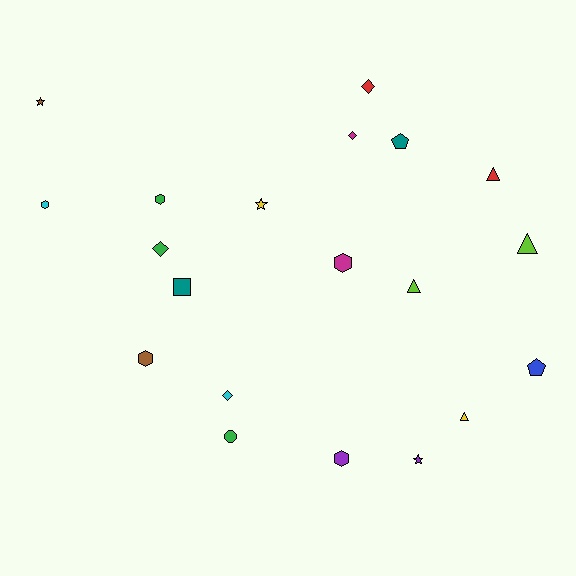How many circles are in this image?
There is 1 circle.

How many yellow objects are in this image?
There are 2 yellow objects.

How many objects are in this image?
There are 20 objects.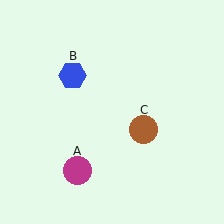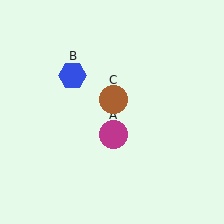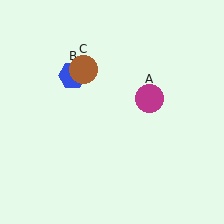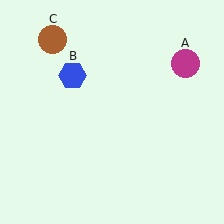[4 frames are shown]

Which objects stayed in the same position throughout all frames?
Blue hexagon (object B) remained stationary.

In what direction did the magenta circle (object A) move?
The magenta circle (object A) moved up and to the right.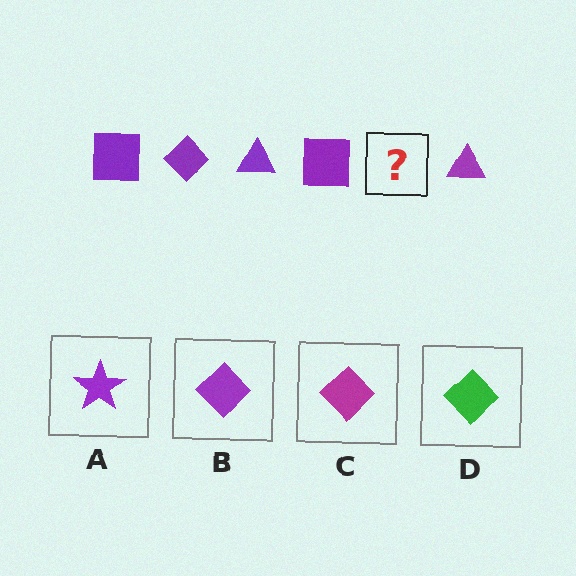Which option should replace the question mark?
Option B.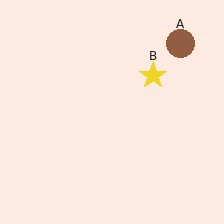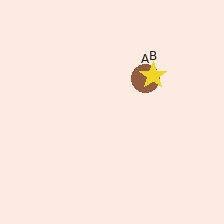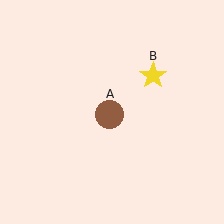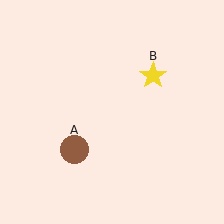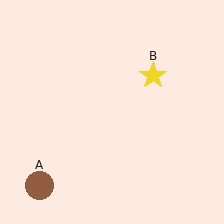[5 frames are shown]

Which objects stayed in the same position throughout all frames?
Yellow star (object B) remained stationary.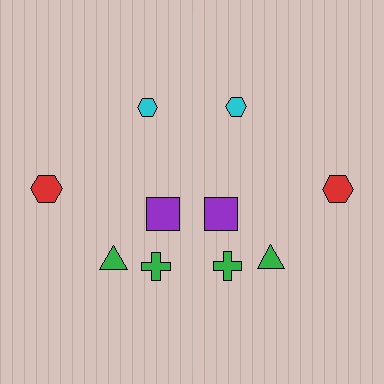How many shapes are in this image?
There are 10 shapes in this image.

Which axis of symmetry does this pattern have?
The pattern has a vertical axis of symmetry running through the center of the image.